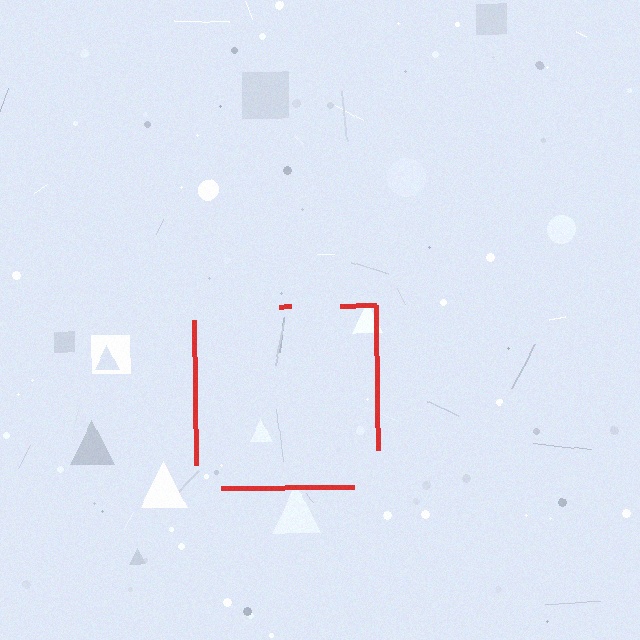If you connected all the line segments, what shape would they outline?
They would outline a square.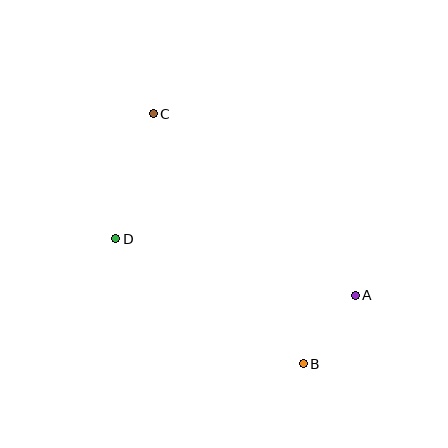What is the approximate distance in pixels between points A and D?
The distance between A and D is approximately 246 pixels.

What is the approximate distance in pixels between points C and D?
The distance between C and D is approximately 130 pixels.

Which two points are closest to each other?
Points A and B are closest to each other.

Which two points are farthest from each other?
Points B and C are farthest from each other.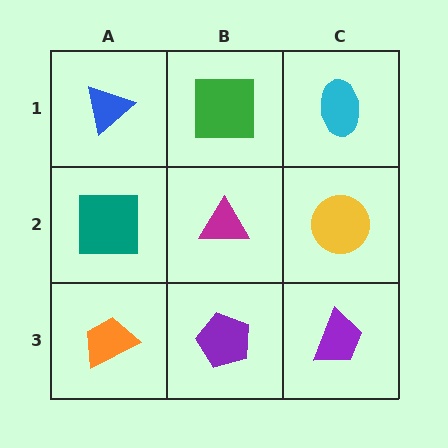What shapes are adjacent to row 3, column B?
A magenta triangle (row 2, column B), an orange trapezoid (row 3, column A), a purple trapezoid (row 3, column C).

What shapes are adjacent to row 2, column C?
A cyan ellipse (row 1, column C), a purple trapezoid (row 3, column C), a magenta triangle (row 2, column B).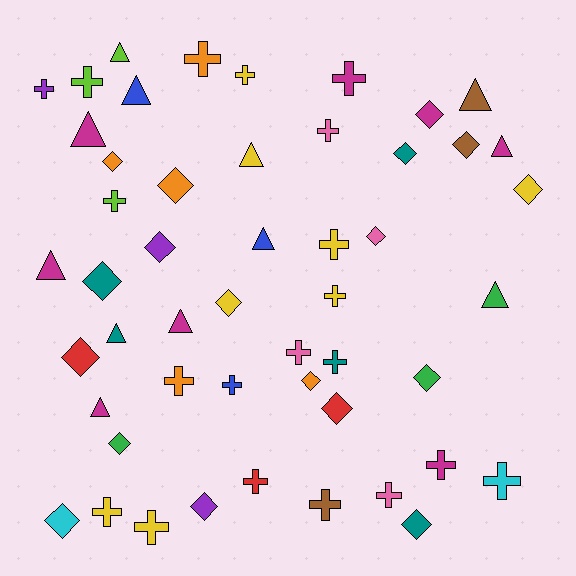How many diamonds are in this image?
There are 18 diamonds.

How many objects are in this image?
There are 50 objects.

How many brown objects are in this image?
There are 3 brown objects.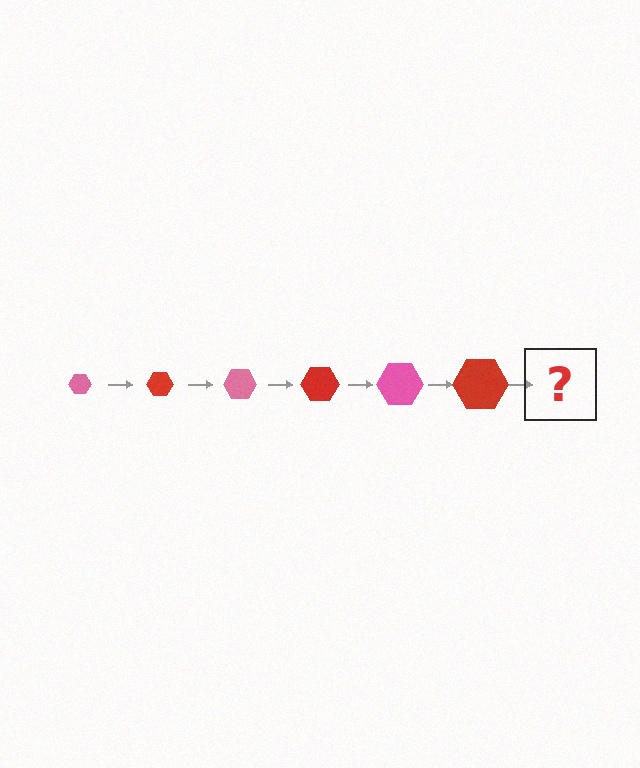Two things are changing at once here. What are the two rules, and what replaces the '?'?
The two rules are that the hexagon grows larger each step and the color cycles through pink and red. The '?' should be a pink hexagon, larger than the previous one.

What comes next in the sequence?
The next element should be a pink hexagon, larger than the previous one.